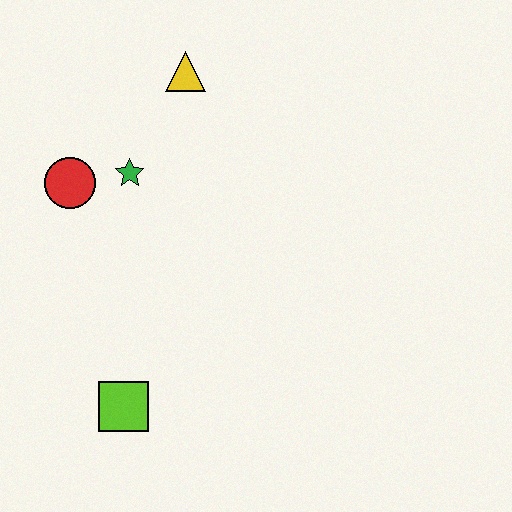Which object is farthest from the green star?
The lime square is farthest from the green star.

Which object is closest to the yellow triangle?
The green star is closest to the yellow triangle.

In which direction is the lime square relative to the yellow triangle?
The lime square is below the yellow triangle.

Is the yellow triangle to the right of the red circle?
Yes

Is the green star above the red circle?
Yes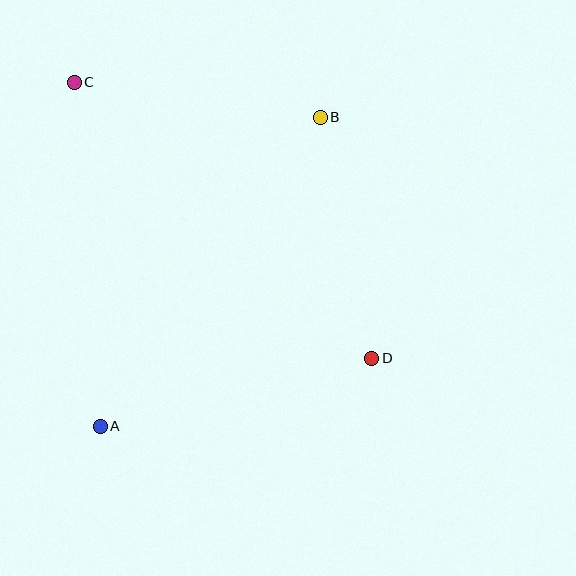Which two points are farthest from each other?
Points C and D are farthest from each other.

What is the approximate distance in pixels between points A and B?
The distance between A and B is approximately 379 pixels.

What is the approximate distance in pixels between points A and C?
The distance between A and C is approximately 345 pixels.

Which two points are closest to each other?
Points B and D are closest to each other.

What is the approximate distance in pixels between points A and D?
The distance between A and D is approximately 280 pixels.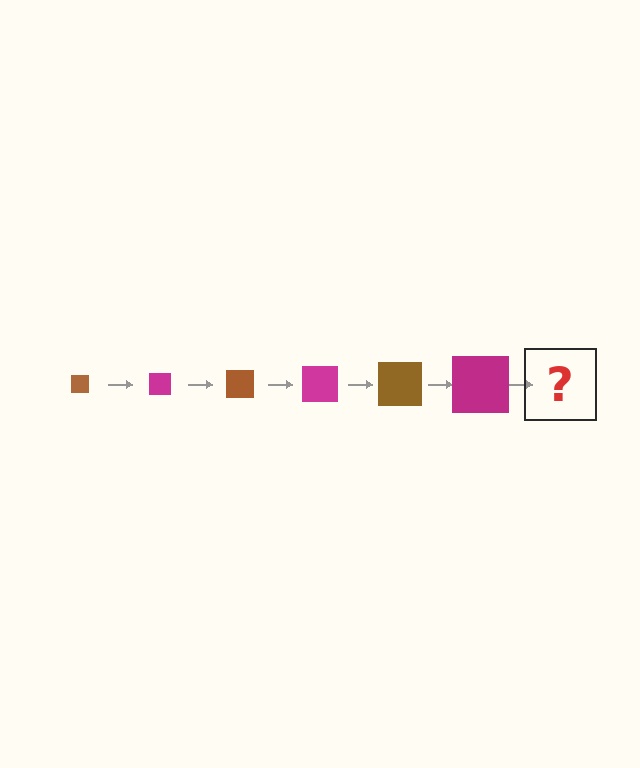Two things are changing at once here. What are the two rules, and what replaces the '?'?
The two rules are that the square grows larger each step and the color cycles through brown and magenta. The '?' should be a brown square, larger than the previous one.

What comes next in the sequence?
The next element should be a brown square, larger than the previous one.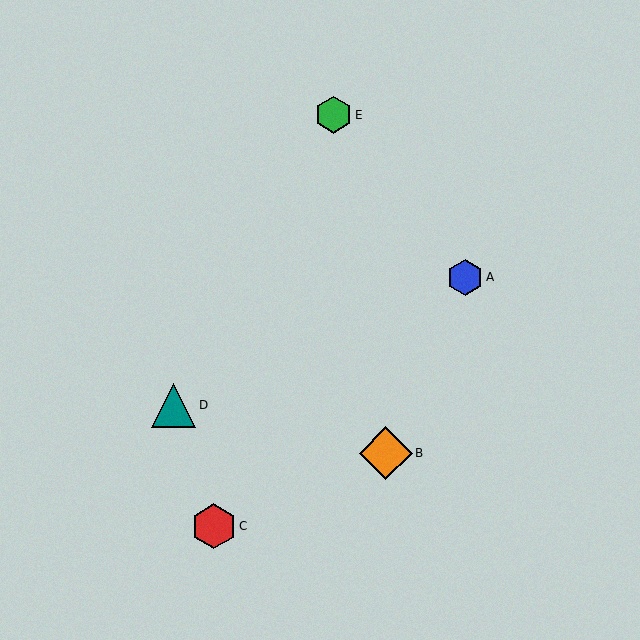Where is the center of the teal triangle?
The center of the teal triangle is at (174, 405).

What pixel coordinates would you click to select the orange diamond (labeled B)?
Click at (386, 453) to select the orange diamond B.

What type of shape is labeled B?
Shape B is an orange diamond.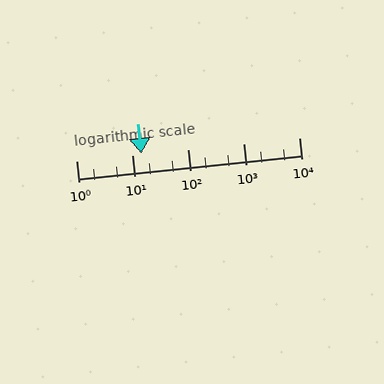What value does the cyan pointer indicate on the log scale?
The pointer indicates approximately 15.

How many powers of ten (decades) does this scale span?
The scale spans 4 decades, from 1 to 10000.